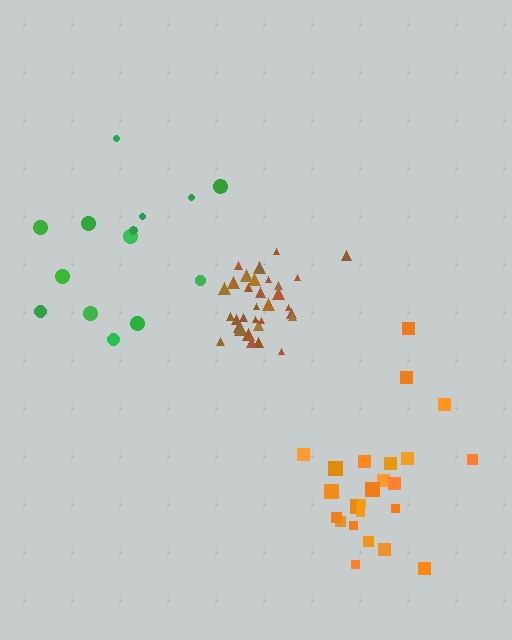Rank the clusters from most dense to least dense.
brown, orange, green.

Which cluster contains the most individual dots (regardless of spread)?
Brown (32).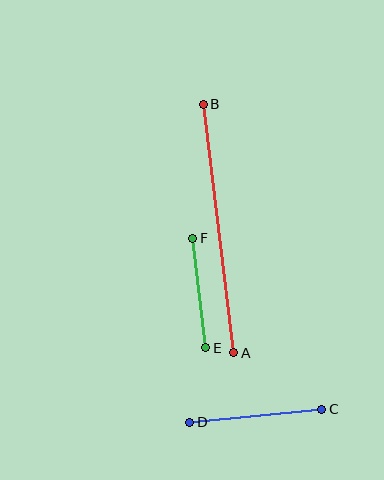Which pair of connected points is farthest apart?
Points A and B are farthest apart.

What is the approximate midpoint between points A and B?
The midpoint is at approximately (218, 229) pixels.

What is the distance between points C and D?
The distance is approximately 133 pixels.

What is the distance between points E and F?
The distance is approximately 110 pixels.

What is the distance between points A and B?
The distance is approximately 251 pixels.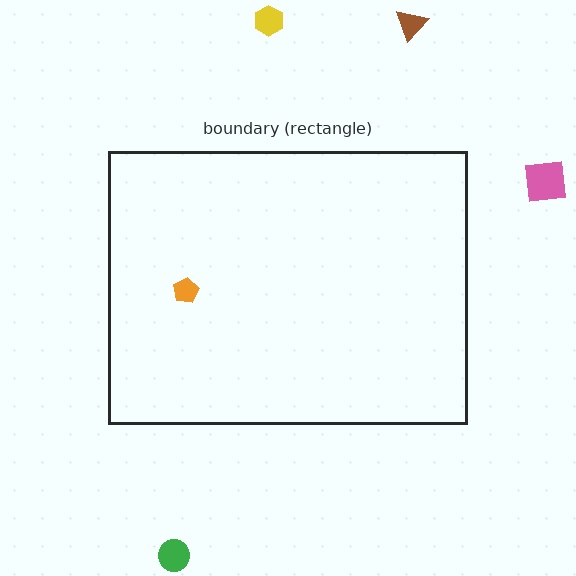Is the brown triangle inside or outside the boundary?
Outside.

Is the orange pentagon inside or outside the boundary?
Inside.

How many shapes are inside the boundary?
1 inside, 4 outside.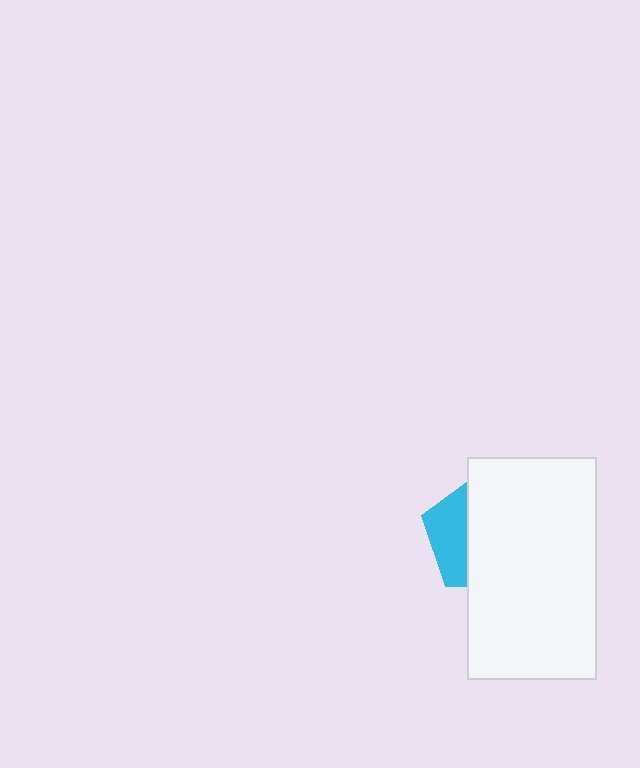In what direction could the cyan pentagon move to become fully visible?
The cyan pentagon could move left. That would shift it out from behind the white rectangle entirely.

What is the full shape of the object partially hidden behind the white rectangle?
The partially hidden object is a cyan pentagon.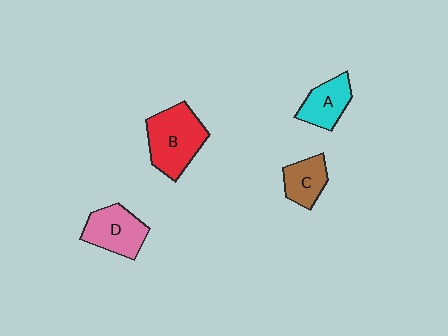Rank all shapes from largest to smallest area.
From largest to smallest: B (red), D (pink), A (cyan), C (brown).